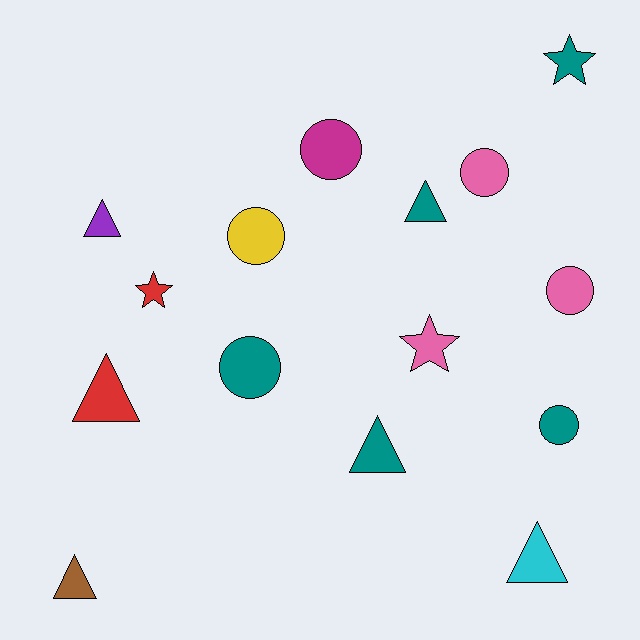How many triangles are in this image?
There are 6 triangles.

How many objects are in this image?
There are 15 objects.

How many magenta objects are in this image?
There is 1 magenta object.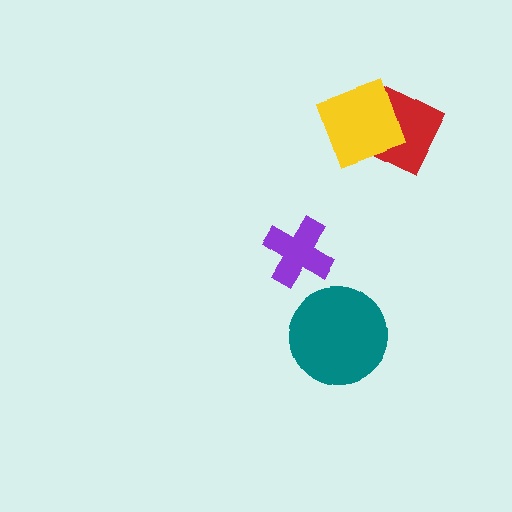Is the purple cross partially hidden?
No, no other shape covers it.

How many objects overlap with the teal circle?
0 objects overlap with the teal circle.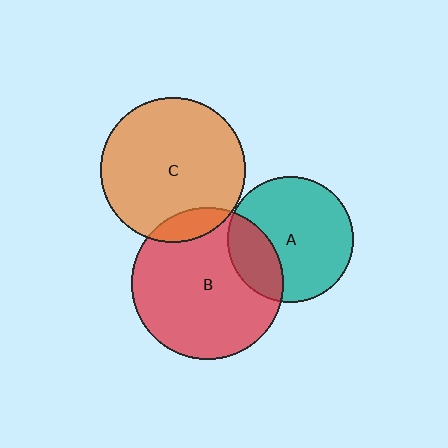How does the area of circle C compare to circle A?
Approximately 1.3 times.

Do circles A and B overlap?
Yes.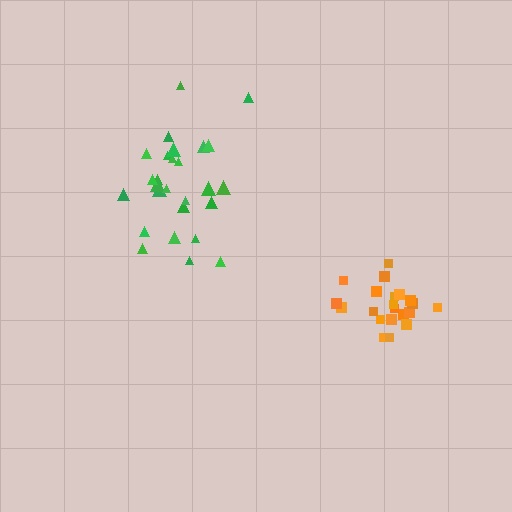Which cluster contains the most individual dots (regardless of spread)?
Green (27).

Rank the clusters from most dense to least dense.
orange, green.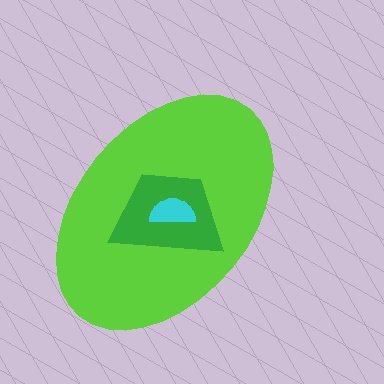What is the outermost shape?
The lime ellipse.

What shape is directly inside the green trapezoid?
The cyan semicircle.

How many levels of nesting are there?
3.